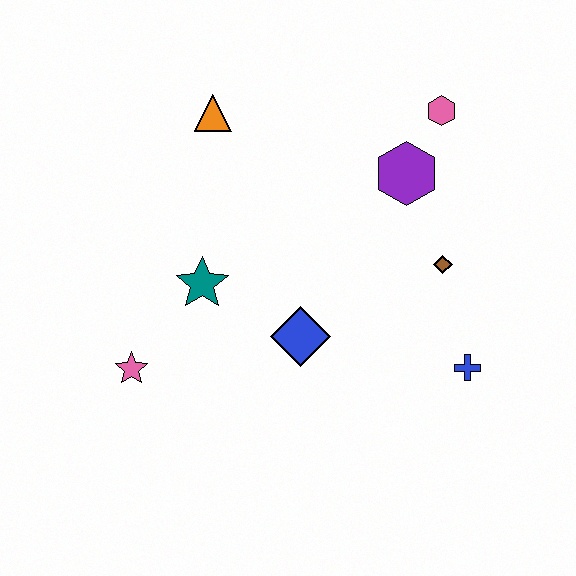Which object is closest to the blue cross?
The brown diamond is closest to the blue cross.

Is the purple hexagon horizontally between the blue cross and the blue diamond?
Yes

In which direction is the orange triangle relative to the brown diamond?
The orange triangle is to the left of the brown diamond.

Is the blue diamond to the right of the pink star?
Yes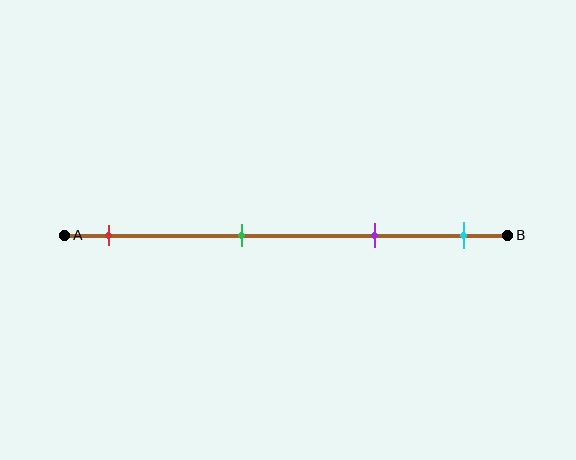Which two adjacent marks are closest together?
The purple and cyan marks are the closest adjacent pair.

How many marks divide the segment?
There are 4 marks dividing the segment.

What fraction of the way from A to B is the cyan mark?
The cyan mark is approximately 90% (0.9) of the way from A to B.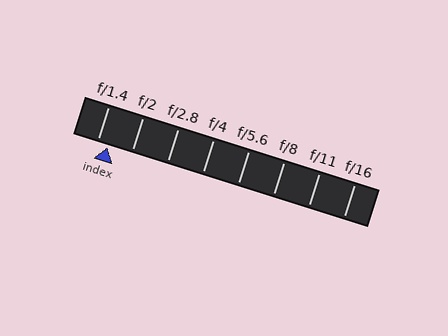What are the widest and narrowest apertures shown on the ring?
The widest aperture shown is f/1.4 and the narrowest is f/16.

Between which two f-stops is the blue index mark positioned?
The index mark is between f/1.4 and f/2.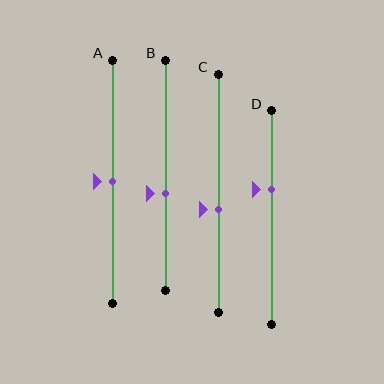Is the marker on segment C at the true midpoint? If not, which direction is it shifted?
No, the marker on segment C is shifted downward by about 7% of the segment length.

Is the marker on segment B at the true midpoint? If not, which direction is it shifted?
No, the marker on segment B is shifted downward by about 8% of the segment length.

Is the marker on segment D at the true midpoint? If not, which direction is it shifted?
No, the marker on segment D is shifted upward by about 13% of the segment length.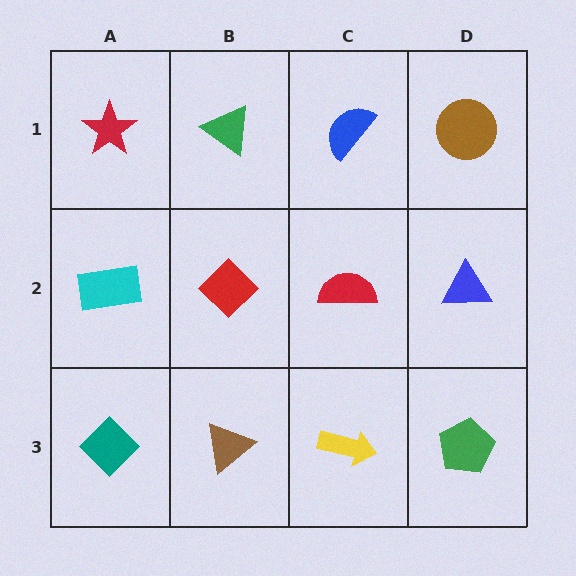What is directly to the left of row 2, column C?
A red diamond.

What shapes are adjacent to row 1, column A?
A cyan rectangle (row 2, column A), a green triangle (row 1, column B).